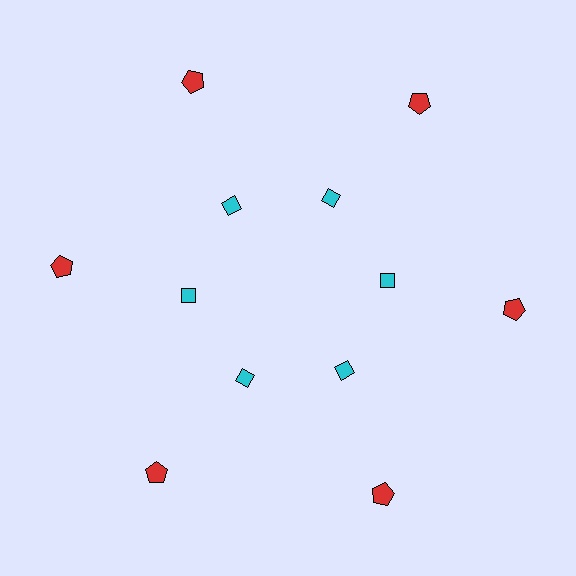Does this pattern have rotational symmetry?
Yes, this pattern has 6-fold rotational symmetry. It looks the same after rotating 60 degrees around the center.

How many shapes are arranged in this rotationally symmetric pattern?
There are 12 shapes, arranged in 6 groups of 2.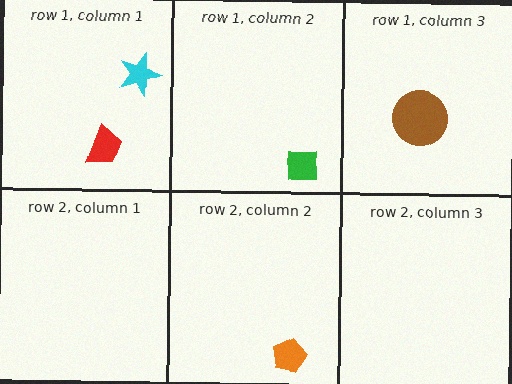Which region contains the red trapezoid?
The row 1, column 1 region.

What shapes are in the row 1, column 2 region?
The green square.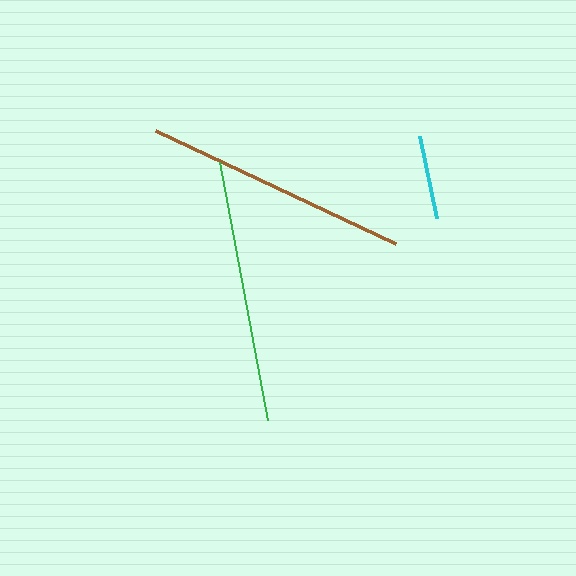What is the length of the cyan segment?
The cyan segment is approximately 84 pixels long.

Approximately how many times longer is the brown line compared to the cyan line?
The brown line is approximately 3.2 times the length of the cyan line.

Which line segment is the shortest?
The cyan line is the shortest at approximately 84 pixels.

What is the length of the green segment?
The green segment is approximately 263 pixels long.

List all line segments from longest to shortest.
From longest to shortest: brown, green, cyan.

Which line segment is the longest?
The brown line is the longest at approximately 266 pixels.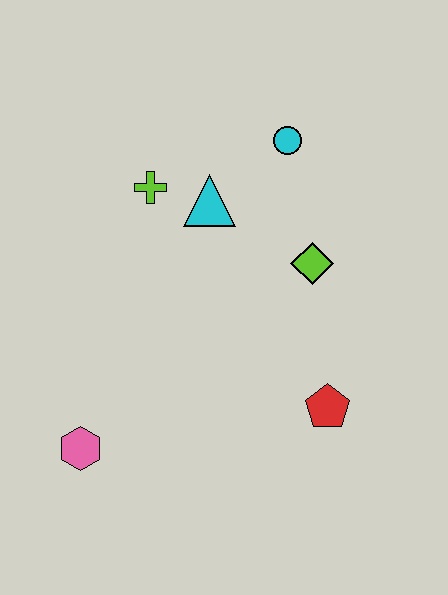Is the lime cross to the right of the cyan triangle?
No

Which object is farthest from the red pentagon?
The lime cross is farthest from the red pentagon.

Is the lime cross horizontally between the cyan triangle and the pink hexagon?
Yes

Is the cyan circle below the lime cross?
No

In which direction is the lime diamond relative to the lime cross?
The lime diamond is to the right of the lime cross.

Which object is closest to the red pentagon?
The lime diamond is closest to the red pentagon.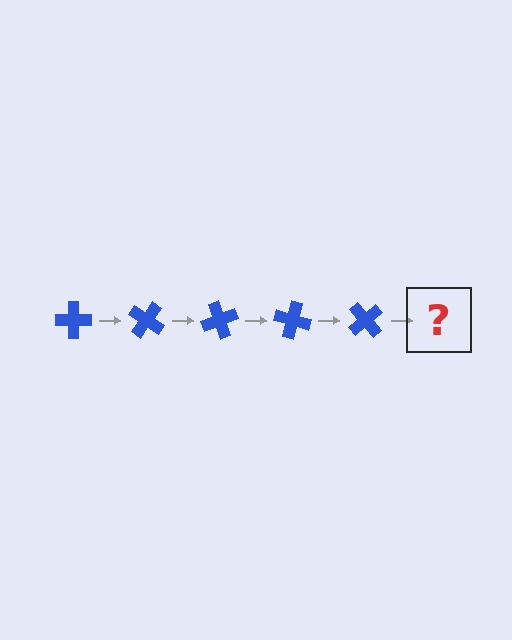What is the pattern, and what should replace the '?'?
The pattern is that the cross rotates 35 degrees each step. The '?' should be a blue cross rotated 175 degrees.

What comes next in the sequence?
The next element should be a blue cross rotated 175 degrees.